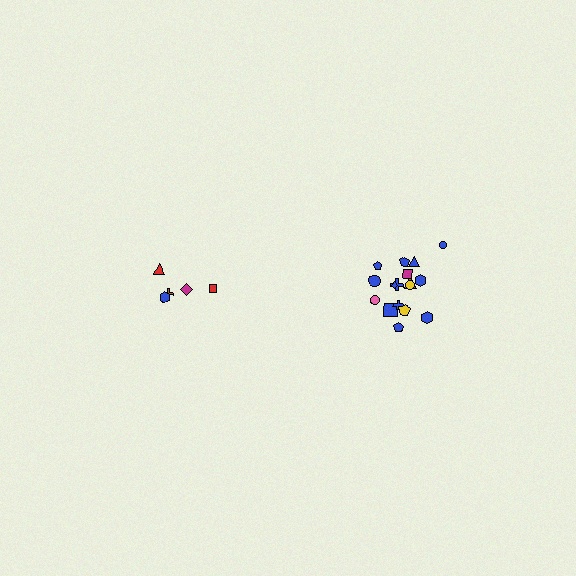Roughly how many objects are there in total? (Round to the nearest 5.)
Roughly 25 objects in total.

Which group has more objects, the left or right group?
The right group.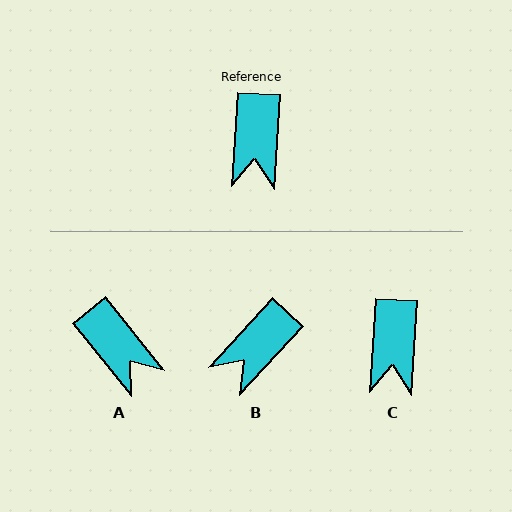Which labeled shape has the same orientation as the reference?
C.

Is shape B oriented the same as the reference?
No, it is off by about 39 degrees.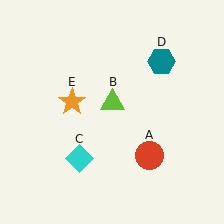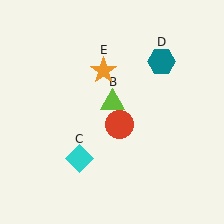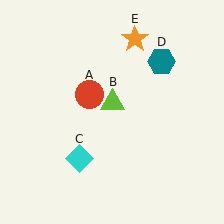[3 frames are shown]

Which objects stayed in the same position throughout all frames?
Lime triangle (object B) and cyan diamond (object C) and teal hexagon (object D) remained stationary.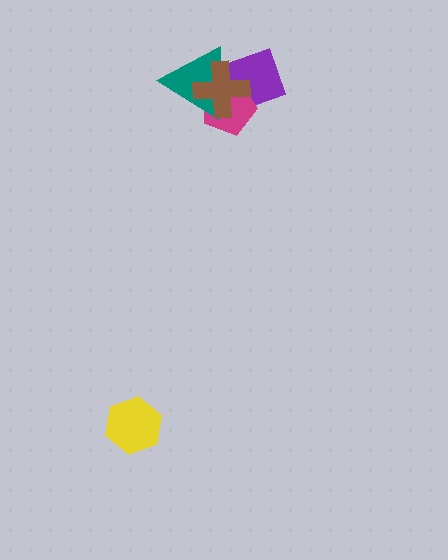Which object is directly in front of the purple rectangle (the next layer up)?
The magenta pentagon is directly in front of the purple rectangle.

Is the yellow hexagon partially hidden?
No, no other shape covers it.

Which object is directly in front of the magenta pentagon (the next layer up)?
The teal triangle is directly in front of the magenta pentagon.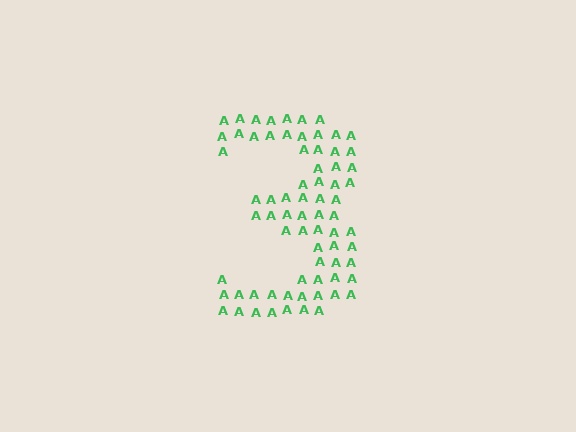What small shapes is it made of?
It is made of small letter A's.